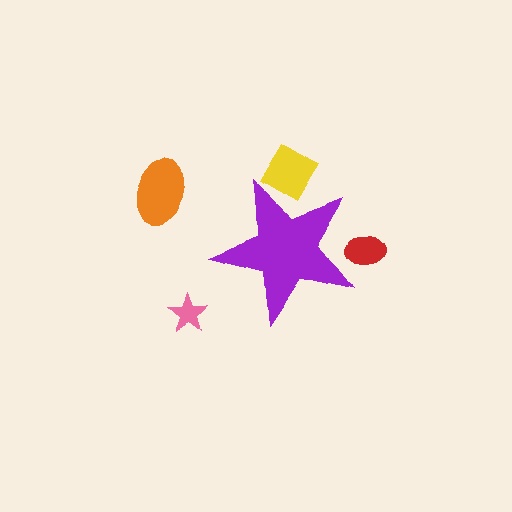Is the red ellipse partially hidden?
Yes, the red ellipse is partially hidden behind the purple star.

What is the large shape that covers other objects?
A purple star.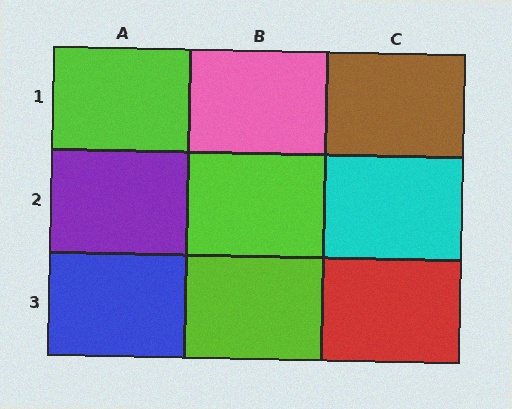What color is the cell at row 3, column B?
Lime.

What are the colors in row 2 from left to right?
Purple, lime, cyan.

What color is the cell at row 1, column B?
Pink.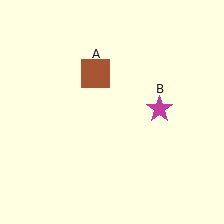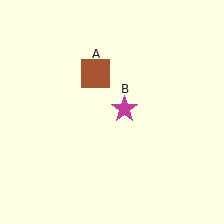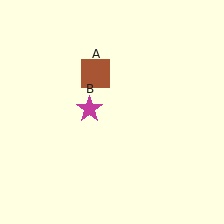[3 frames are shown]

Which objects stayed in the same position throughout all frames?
Brown square (object A) remained stationary.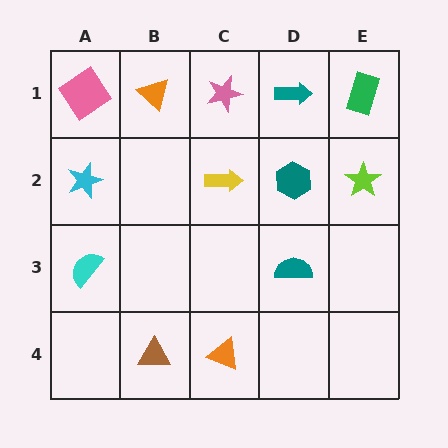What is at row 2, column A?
A cyan star.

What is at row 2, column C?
A yellow arrow.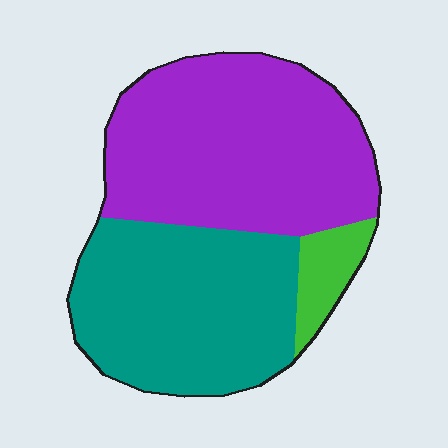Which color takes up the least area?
Green, at roughly 5%.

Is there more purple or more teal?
Purple.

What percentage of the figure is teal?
Teal covers around 40% of the figure.